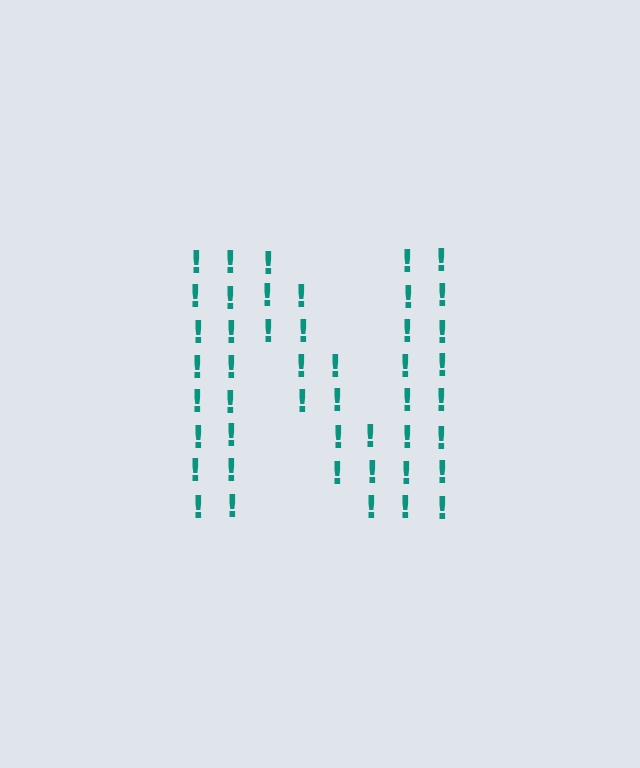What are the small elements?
The small elements are exclamation marks.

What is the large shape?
The large shape is the letter N.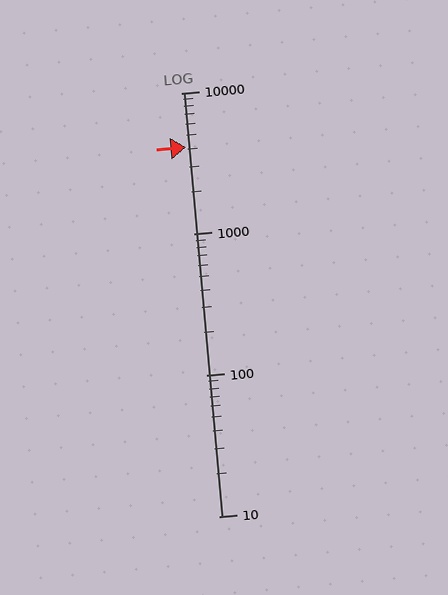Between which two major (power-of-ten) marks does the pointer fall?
The pointer is between 1000 and 10000.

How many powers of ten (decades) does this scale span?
The scale spans 3 decades, from 10 to 10000.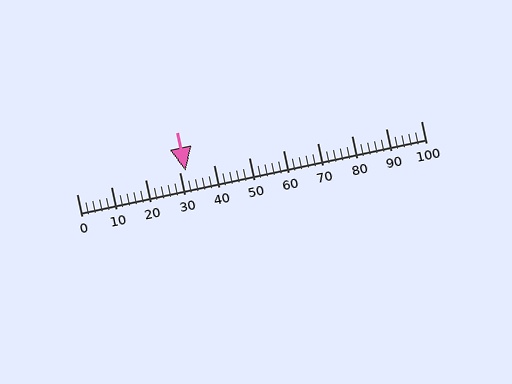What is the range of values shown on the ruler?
The ruler shows values from 0 to 100.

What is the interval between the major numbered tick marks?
The major tick marks are spaced 10 units apart.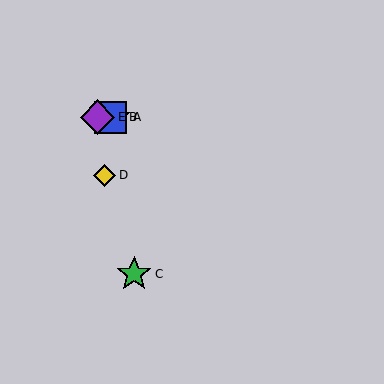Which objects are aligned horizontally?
Objects A, B, E are aligned horizontally.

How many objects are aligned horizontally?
3 objects (A, B, E) are aligned horizontally.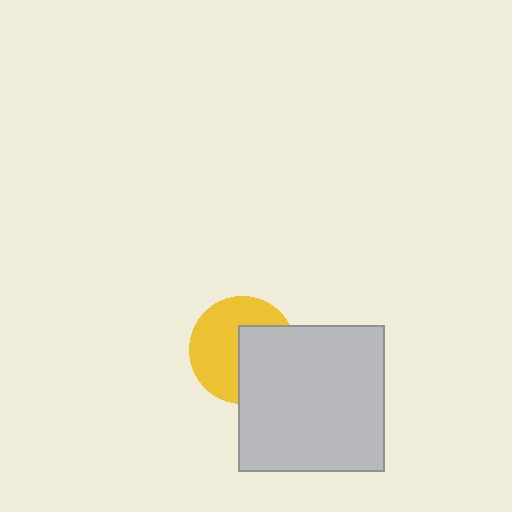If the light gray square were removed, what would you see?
You would see the complete yellow circle.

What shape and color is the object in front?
The object in front is a light gray square.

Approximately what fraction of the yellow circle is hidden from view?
Roughly 43% of the yellow circle is hidden behind the light gray square.